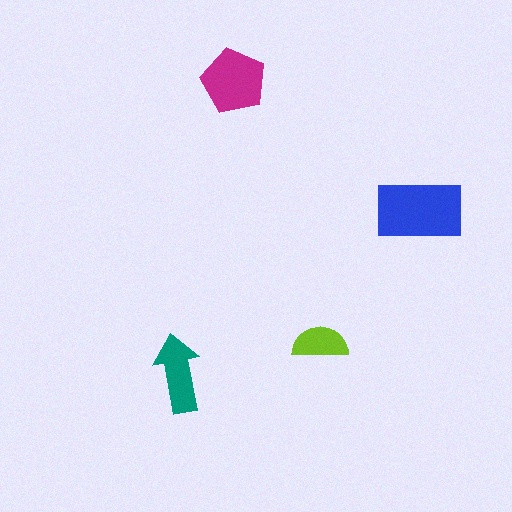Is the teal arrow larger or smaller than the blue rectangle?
Smaller.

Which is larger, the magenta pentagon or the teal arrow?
The magenta pentagon.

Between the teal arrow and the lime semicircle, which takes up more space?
The teal arrow.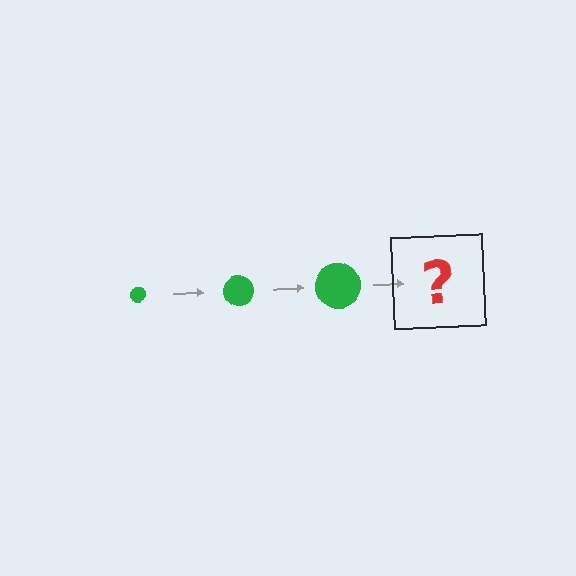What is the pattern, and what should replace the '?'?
The pattern is that the circle gets progressively larger each step. The '?' should be a green circle, larger than the previous one.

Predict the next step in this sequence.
The next step is a green circle, larger than the previous one.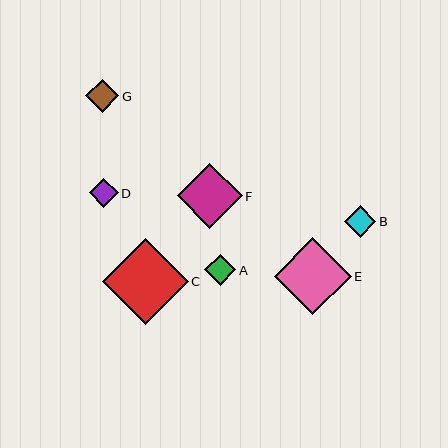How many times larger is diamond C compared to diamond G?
Diamond C is approximately 2.6 times the size of diamond G.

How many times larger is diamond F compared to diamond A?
Diamond F is approximately 2.1 times the size of diamond A.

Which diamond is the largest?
Diamond C is the largest with a size of approximately 86 pixels.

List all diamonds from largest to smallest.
From largest to smallest: C, E, F, G, B, A, D.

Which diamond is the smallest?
Diamond D is the smallest with a size of approximately 29 pixels.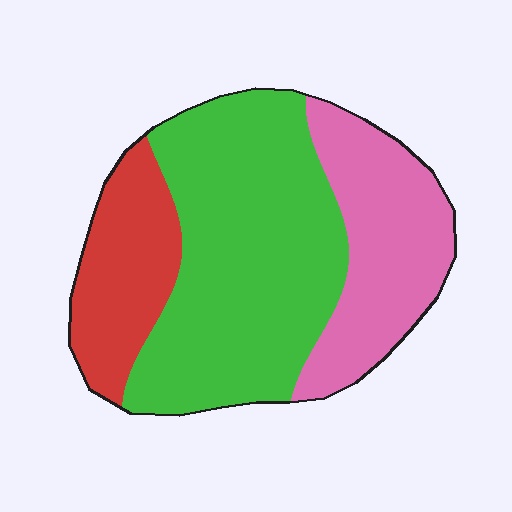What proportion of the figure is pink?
Pink takes up between a quarter and a half of the figure.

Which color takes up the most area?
Green, at roughly 55%.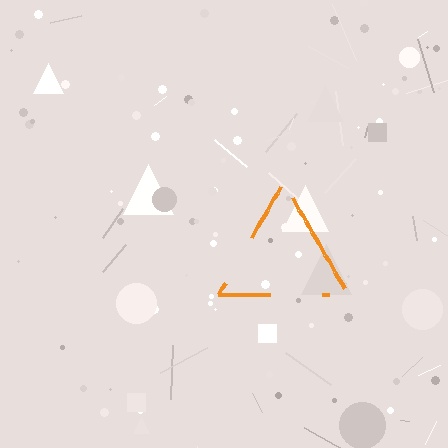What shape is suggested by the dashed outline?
The dashed outline suggests a triangle.